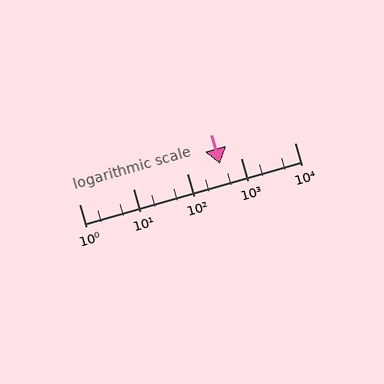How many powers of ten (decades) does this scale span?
The scale spans 4 decades, from 1 to 10000.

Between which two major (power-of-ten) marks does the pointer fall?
The pointer is between 100 and 1000.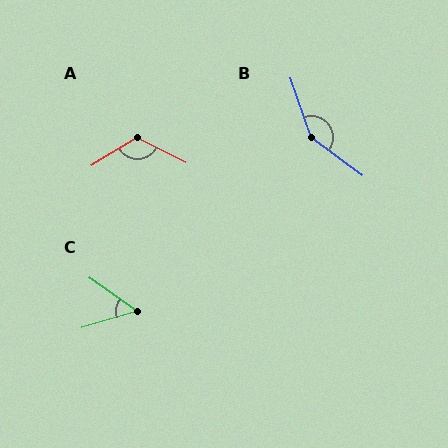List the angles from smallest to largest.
C (52°), A (121°), B (146°).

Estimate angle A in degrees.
Approximately 121 degrees.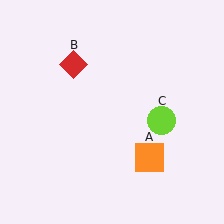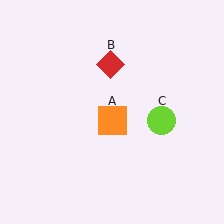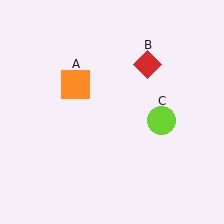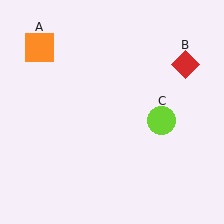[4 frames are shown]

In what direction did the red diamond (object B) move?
The red diamond (object B) moved right.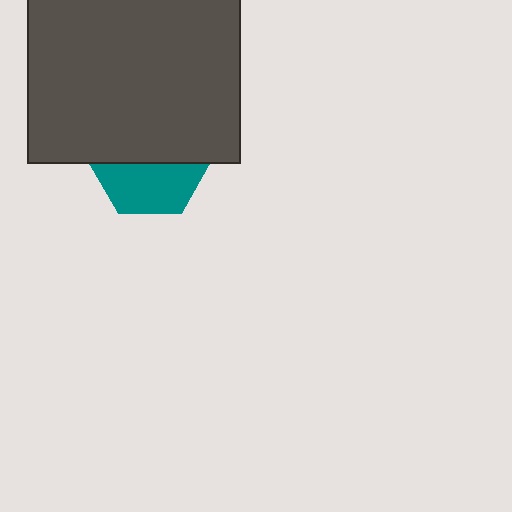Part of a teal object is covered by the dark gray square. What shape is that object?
It is a hexagon.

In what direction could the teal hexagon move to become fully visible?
The teal hexagon could move down. That would shift it out from behind the dark gray square entirely.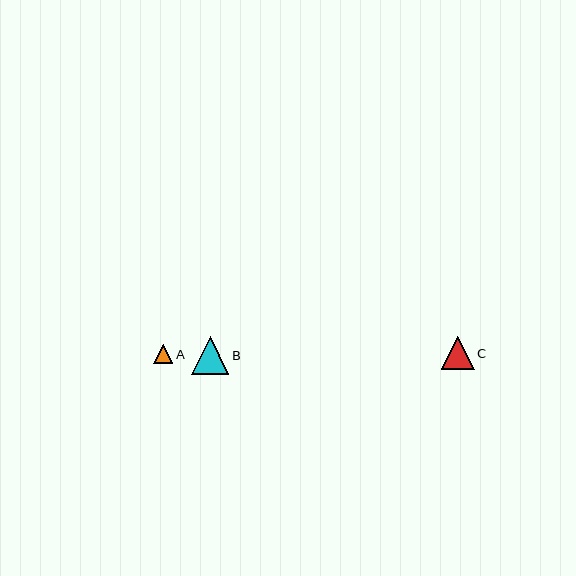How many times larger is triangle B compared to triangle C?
Triangle B is approximately 1.2 times the size of triangle C.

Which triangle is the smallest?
Triangle A is the smallest with a size of approximately 19 pixels.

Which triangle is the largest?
Triangle B is the largest with a size of approximately 38 pixels.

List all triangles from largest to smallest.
From largest to smallest: B, C, A.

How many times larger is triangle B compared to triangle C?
Triangle B is approximately 1.2 times the size of triangle C.